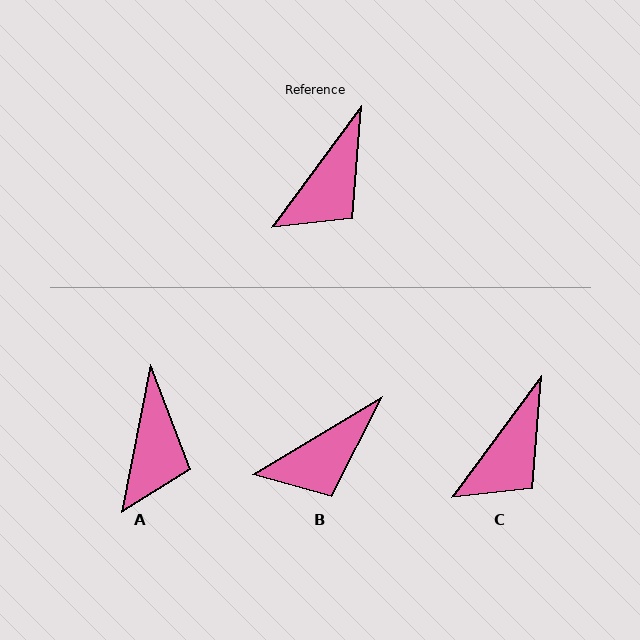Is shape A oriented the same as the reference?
No, it is off by about 25 degrees.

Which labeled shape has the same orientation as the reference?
C.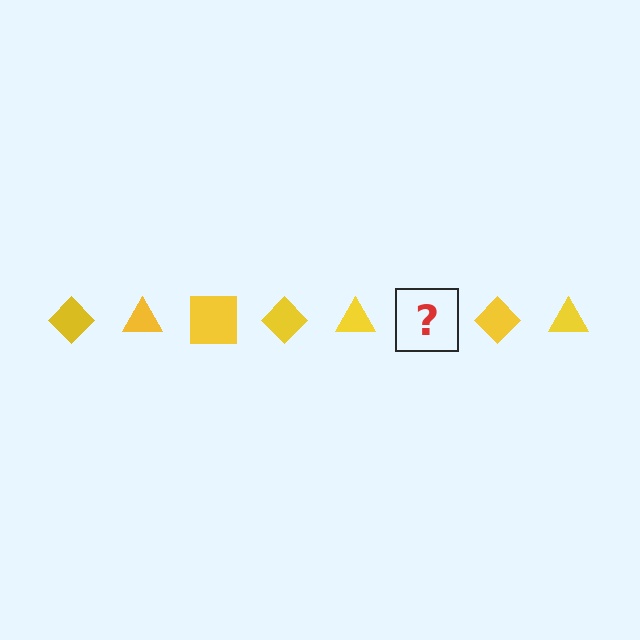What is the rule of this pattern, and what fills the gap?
The rule is that the pattern cycles through diamond, triangle, square shapes in yellow. The gap should be filled with a yellow square.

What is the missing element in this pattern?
The missing element is a yellow square.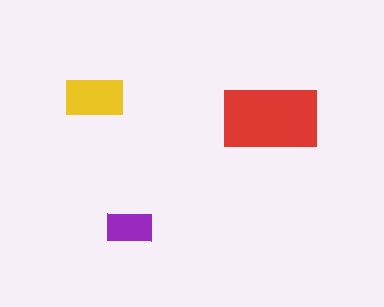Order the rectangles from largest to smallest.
the red one, the yellow one, the purple one.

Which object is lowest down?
The purple rectangle is bottommost.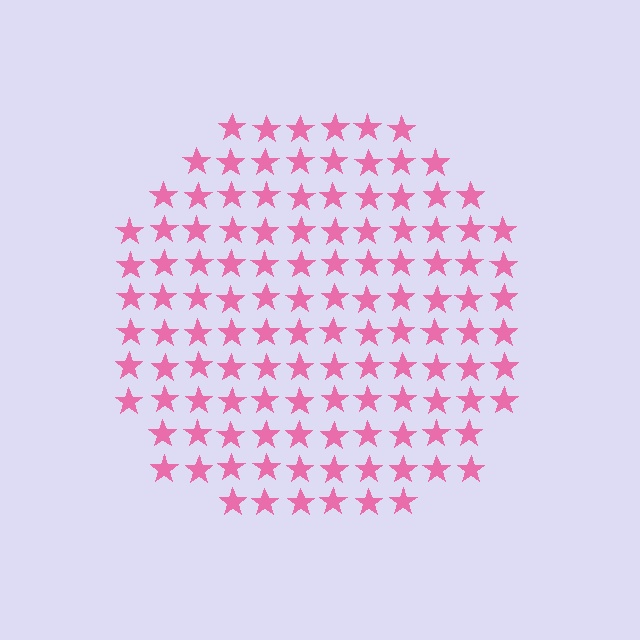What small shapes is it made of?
It is made of small stars.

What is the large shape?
The large shape is a circle.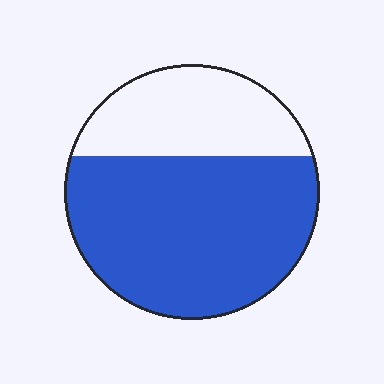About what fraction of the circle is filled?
About two thirds (2/3).